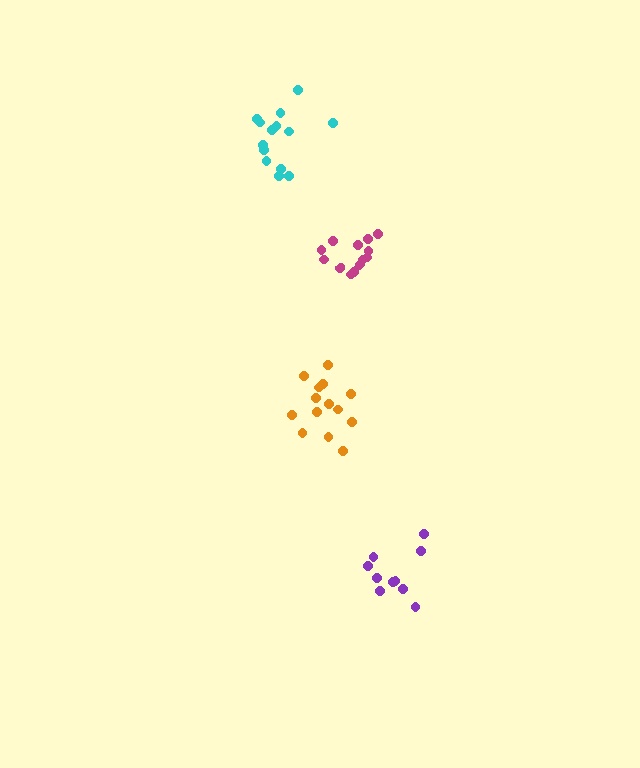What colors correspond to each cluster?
The clusters are colored: orange, magenta, cyan, purple.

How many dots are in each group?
Group 1: 14 dots, Group 2: 13 dots, Group 3: 14 dots, Group 4: 10 dots (51 total).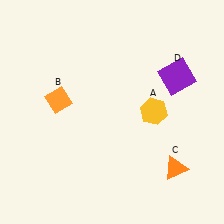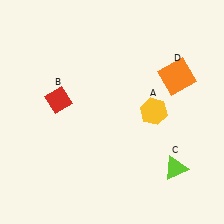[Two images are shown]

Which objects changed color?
B changed from orange to red. C changed from orange to lime. D changed from purple to orange.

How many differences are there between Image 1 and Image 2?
There are 3 differences between the two images.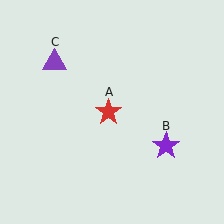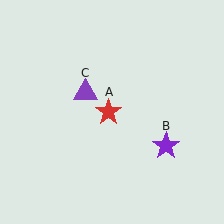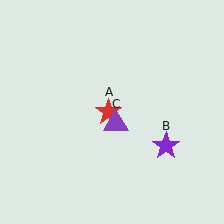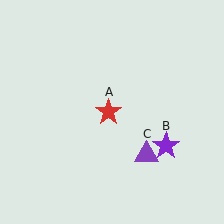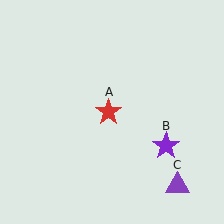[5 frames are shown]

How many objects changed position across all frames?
1 object changed position: purple triangle (object C).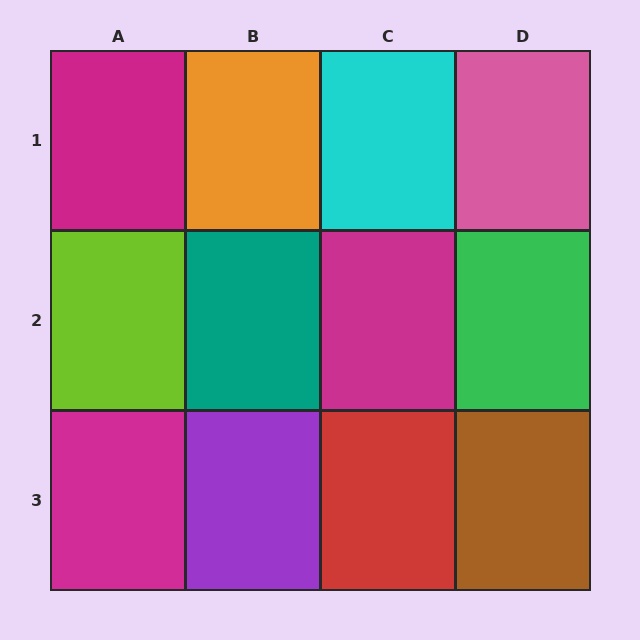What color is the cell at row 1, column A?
Magenta.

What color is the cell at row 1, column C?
Cyan.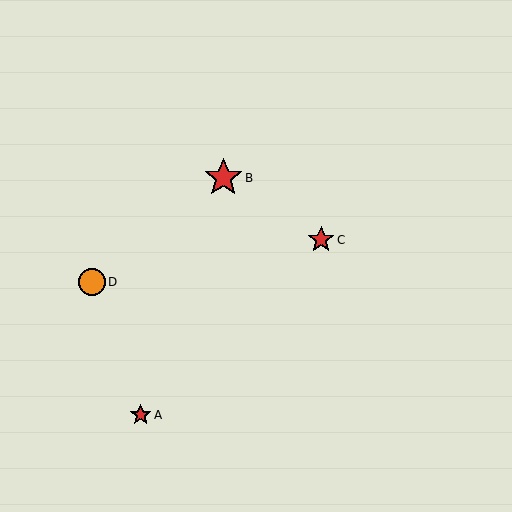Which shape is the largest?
The red star (labeled B) is the largest.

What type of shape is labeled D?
Shape D is an orange circle.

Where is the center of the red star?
The center of the red star is at (223, 178).